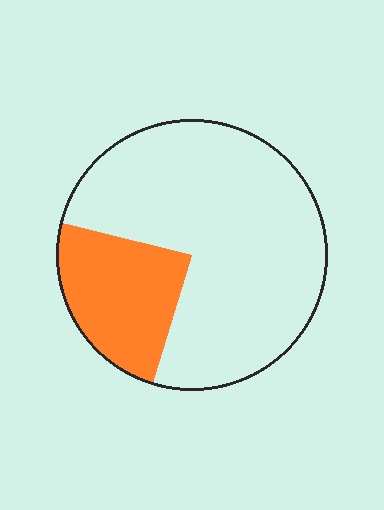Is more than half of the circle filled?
No.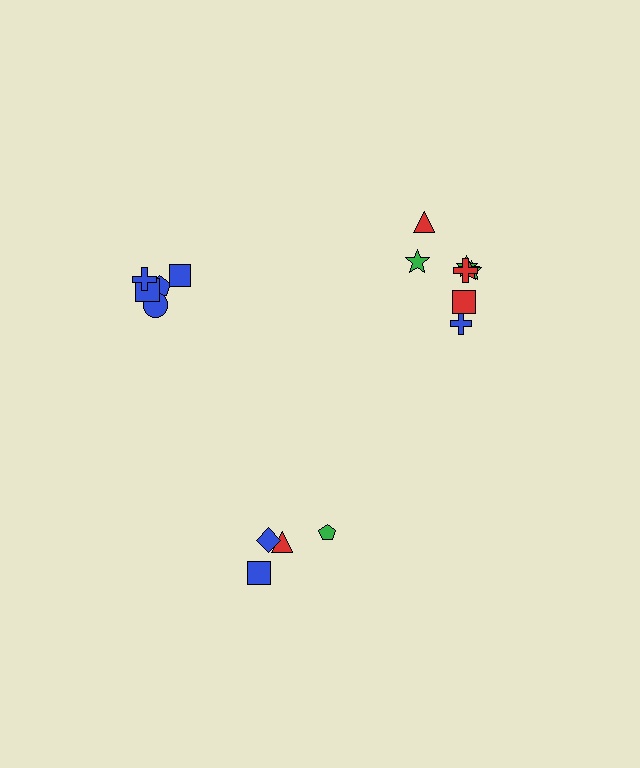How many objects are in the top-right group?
There are 8 objects.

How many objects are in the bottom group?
There are 4 objects.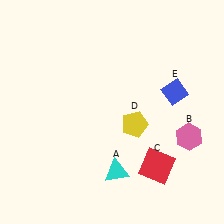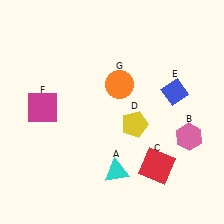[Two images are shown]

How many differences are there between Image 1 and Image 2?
There are 2 differences between the two images.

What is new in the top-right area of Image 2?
An orange circle (G) was added in the top-right area of Image 2.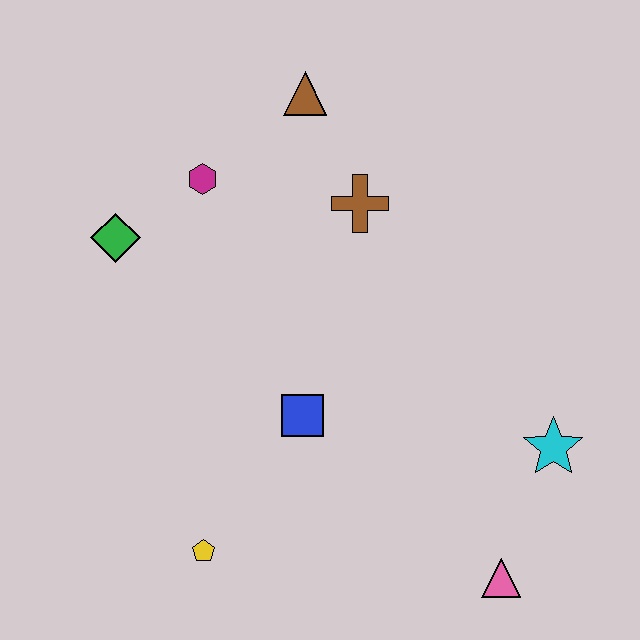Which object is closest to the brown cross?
The brown triangle is closest to the brown cross.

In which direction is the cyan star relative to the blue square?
The cyan star is to the right of the blue square.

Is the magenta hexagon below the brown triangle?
Yes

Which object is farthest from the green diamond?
The pink triangle is farthest from the green diamond.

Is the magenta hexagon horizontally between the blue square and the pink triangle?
No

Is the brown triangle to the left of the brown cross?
Yes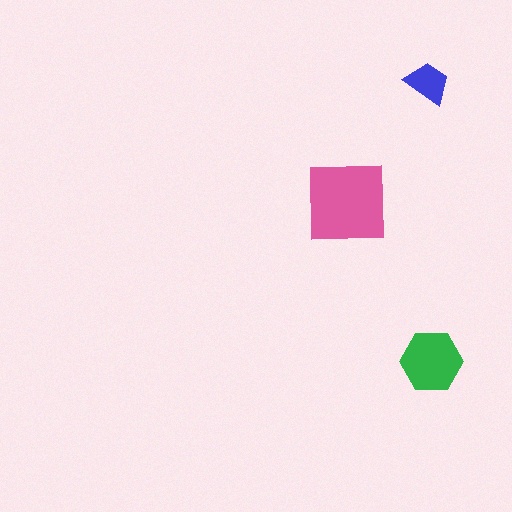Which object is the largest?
The pink square.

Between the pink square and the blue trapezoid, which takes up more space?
The pink square.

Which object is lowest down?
The green hexagon is bottommost.